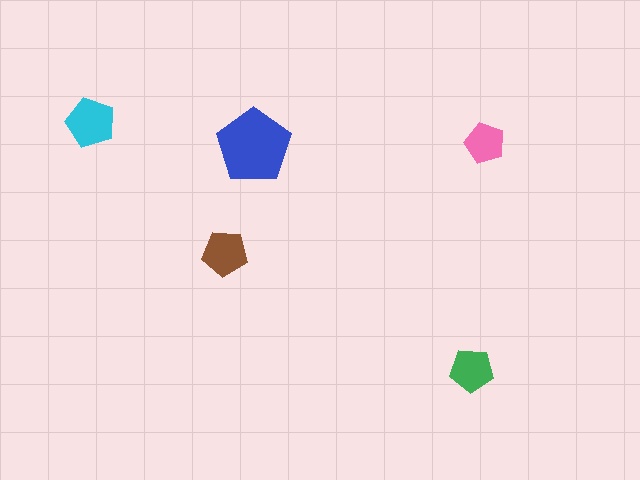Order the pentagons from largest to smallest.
the blue one, the cyan one, the brown one, the green one, the pink one.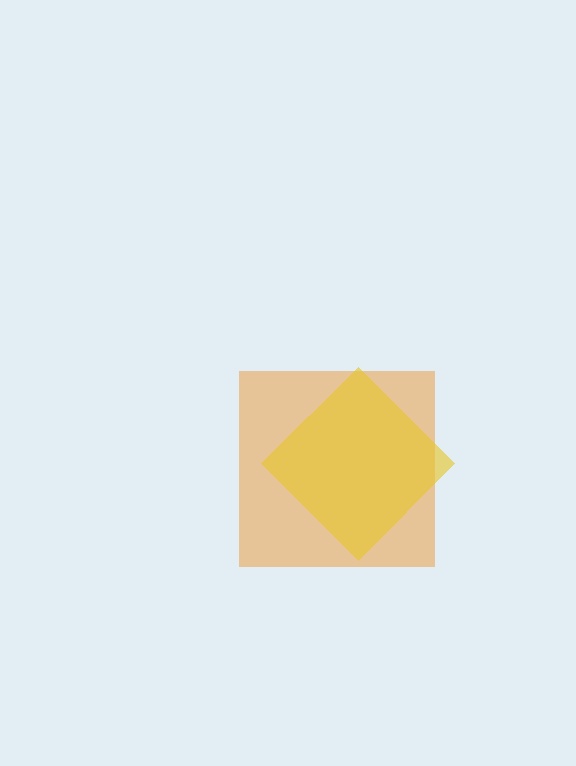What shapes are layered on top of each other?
The layered shapes are: an orange square, a yellow diamond.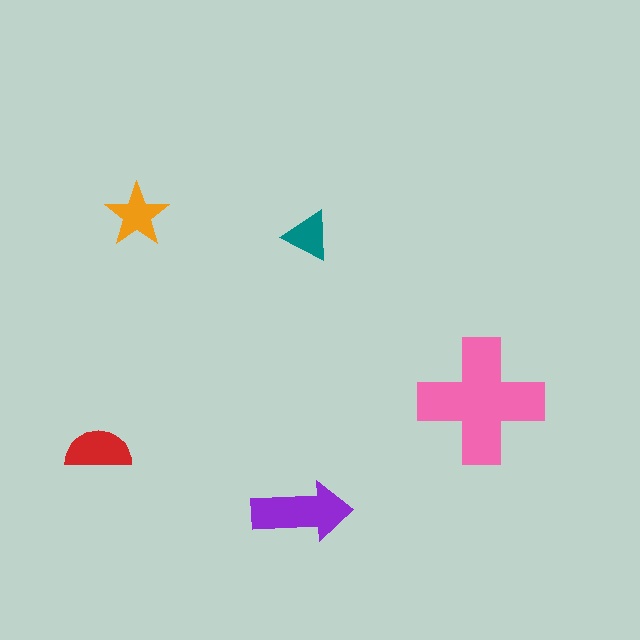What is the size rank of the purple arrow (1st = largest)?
2nd.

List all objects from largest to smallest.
The pink cross, the purple arrow, the red semicircle, the orange star, the teal triangle.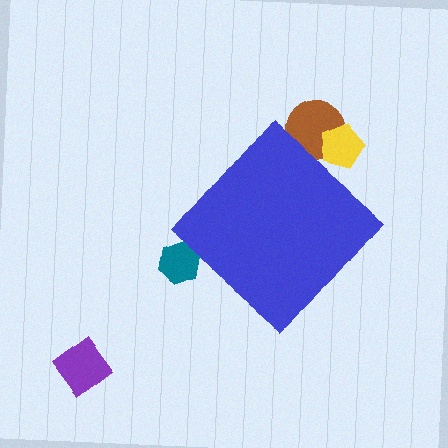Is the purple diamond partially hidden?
No, the purple diamond is fully visible.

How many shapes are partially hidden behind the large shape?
3 shapes are partially hidden.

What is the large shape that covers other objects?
A blue diamond.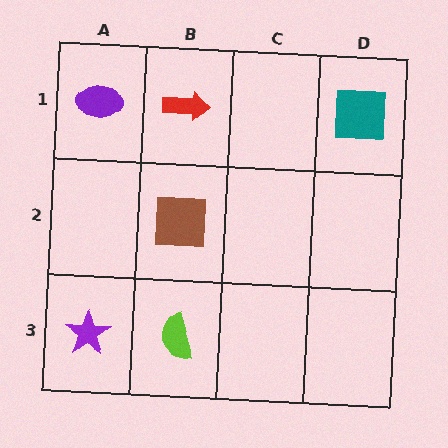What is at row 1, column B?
A red arrow.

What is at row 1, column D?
A teal square.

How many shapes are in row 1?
3 shapes.